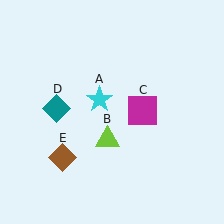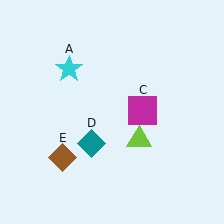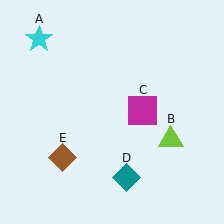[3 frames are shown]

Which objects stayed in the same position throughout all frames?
Magenta square (object C) and brown diamond (object E) remained stationary.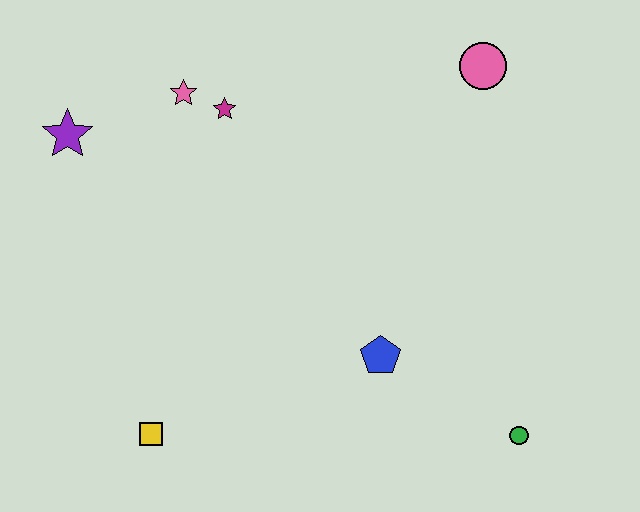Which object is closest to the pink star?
The magenta star is closest to the pink star.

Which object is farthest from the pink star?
The green circle is farthest from the pink star.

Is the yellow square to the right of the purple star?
Yes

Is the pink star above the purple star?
Yes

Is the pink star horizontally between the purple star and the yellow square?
No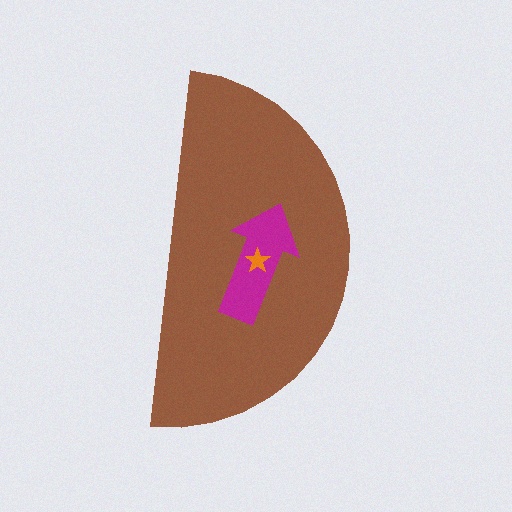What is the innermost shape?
The orange star.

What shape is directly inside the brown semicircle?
The magenta arrow.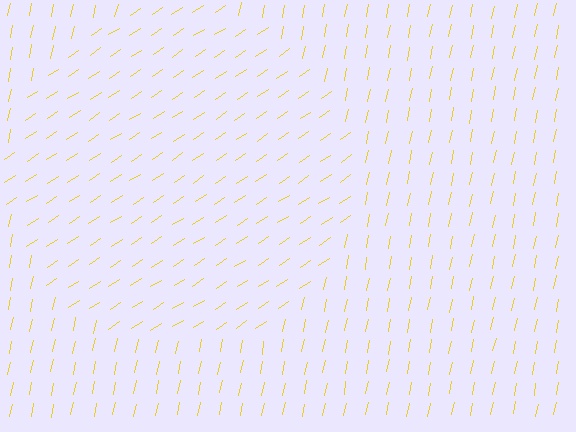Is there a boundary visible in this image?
Yes, there is a texture boundary formed by a change in line orientation.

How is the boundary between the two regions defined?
The boundary is defined purely by a change in line orientation (approximately 45 degrees difference). All lines are the same color and thickness.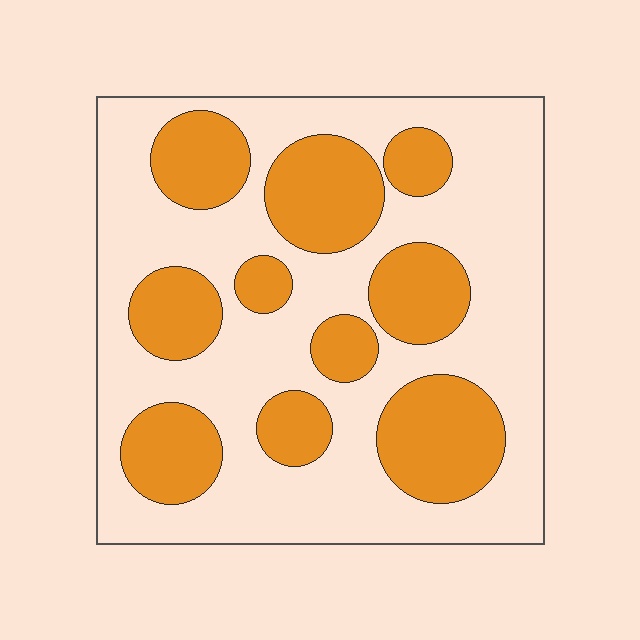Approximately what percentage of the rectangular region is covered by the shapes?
Approximately 35%.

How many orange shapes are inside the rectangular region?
10.